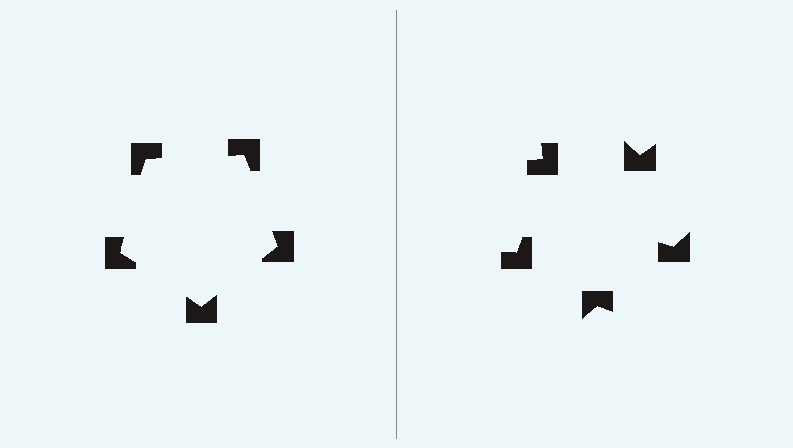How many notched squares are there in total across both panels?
10 — 5 on each side.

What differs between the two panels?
The notched squares are positioned identically on both sides; only the wedge orientations differ. On the left they align to a pentagon; on the right they are misaligned.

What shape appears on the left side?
An illusory pentagon.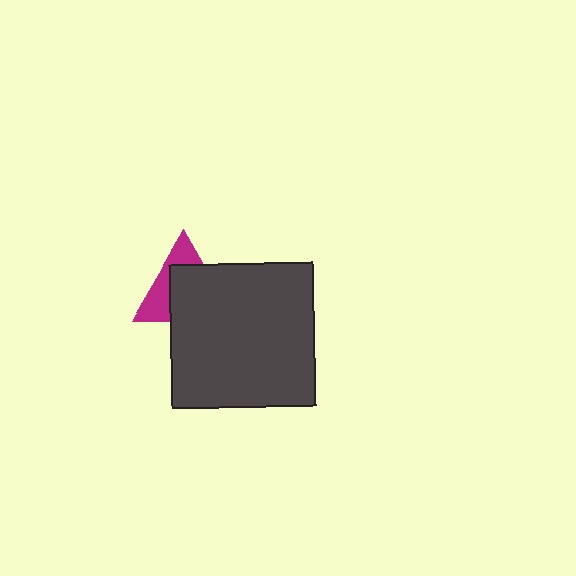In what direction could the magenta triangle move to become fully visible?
The magenta triangle could move toward the upper-left. That would shift it out from behind the dark gray square entirely.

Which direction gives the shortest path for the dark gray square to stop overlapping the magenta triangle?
Moving toward the lower-right gives the shortest separation.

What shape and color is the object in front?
The object in front is a dark gray square.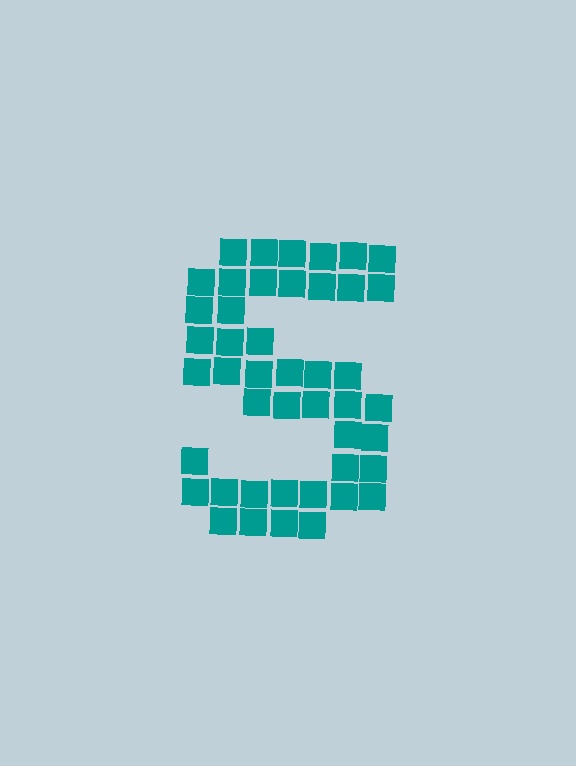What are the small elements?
The small elements are squares.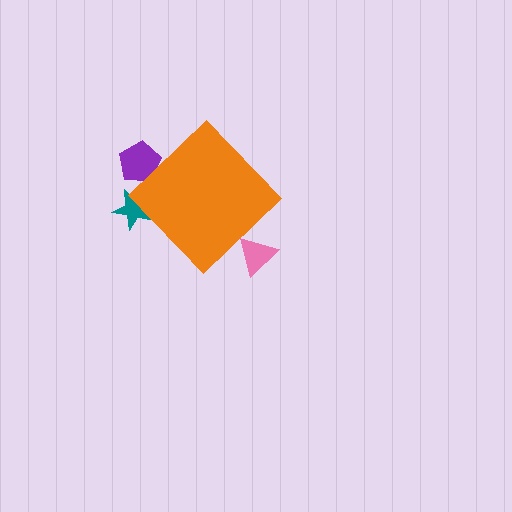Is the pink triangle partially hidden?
Yes, the pink triangle is partially hidden behind the orange diamond.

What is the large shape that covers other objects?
An orange diamond.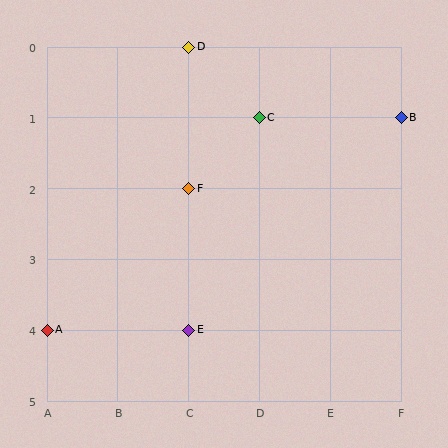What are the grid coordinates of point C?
Point C is at grid coordinates (D, 1).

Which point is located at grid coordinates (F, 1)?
Point B is at (F, 1).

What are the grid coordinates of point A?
Point A is at grid coordinates (A, 4).